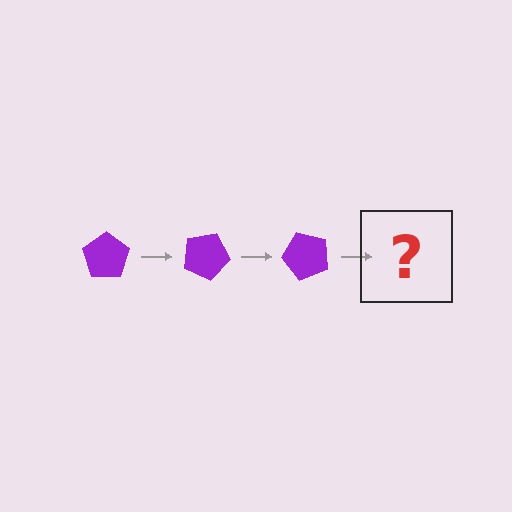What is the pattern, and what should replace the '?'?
The pattern is that the pentagon rotates 25 degrees each step. The '?' should be a purple pentagon rotated 75 degrees.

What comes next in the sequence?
The next element should be a purple pentagon rotated 75 degrees.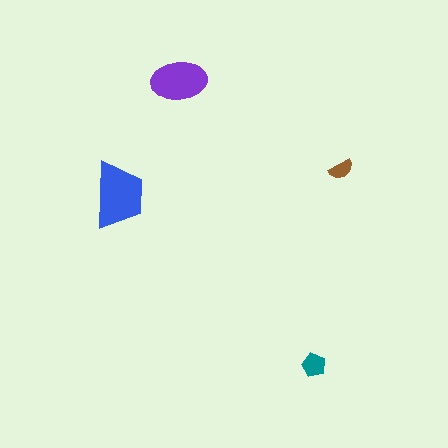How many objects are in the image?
There are 4 objects in the image.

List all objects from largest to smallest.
The blue trapezoid, the purple ellipse, the teal pentagon, the brown semicircle.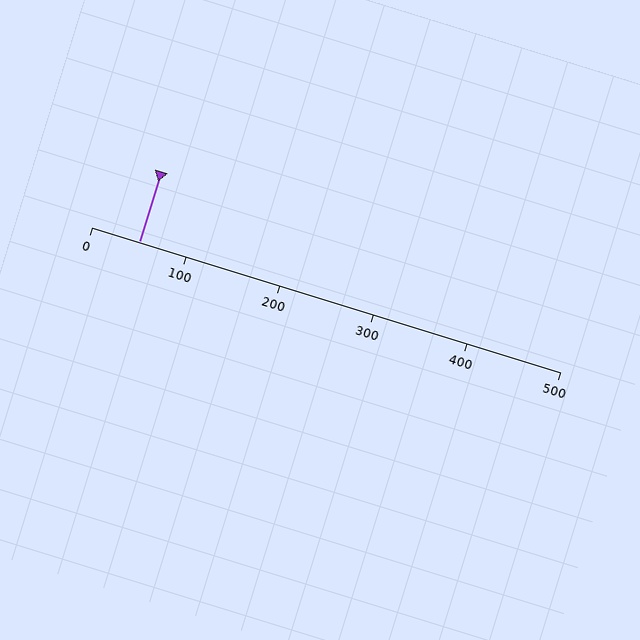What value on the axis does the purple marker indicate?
The marker indicates approximately 50.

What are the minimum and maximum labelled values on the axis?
The axis runs from 0 to 500.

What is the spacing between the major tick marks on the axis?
The major ticks are spaced 100 apart.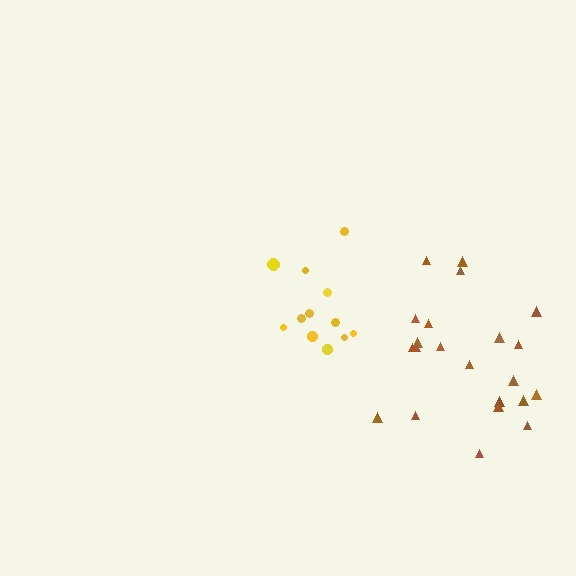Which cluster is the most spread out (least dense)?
Brown.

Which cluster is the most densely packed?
Yellow.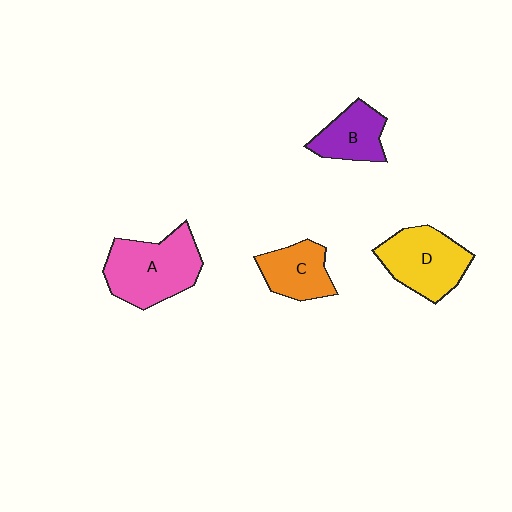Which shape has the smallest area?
Shape B (purple).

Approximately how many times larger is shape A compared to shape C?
Approximately 1.6 times.